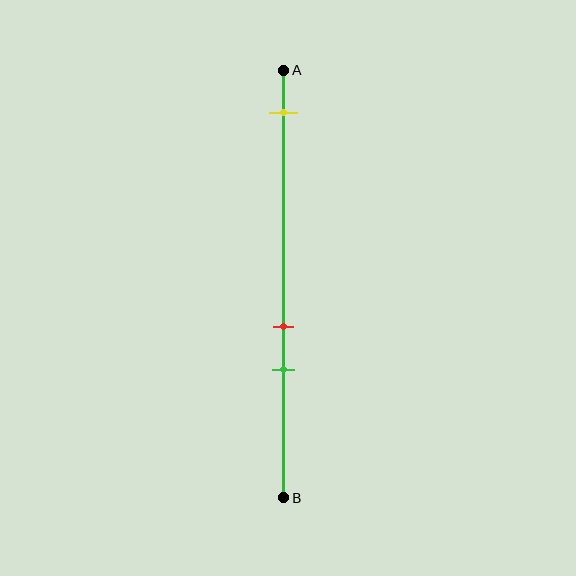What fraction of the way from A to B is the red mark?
The red mark is approximately 60% (0.6) of the way from A to B.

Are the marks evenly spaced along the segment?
No, the marks are not evenly spaced.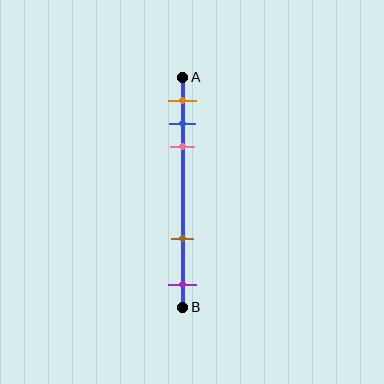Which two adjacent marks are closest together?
The blue and pink marks are the closest adjacent pair.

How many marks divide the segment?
There are 5 marks dividing the segment.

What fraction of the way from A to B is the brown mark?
The brown mark is approximately 70% (0.7) of the way from A to B.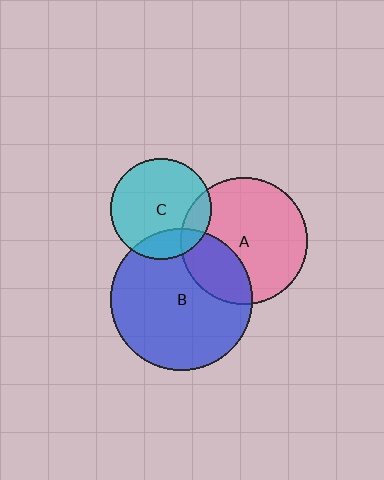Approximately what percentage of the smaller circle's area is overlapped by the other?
Approximately 15%.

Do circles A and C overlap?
Yes.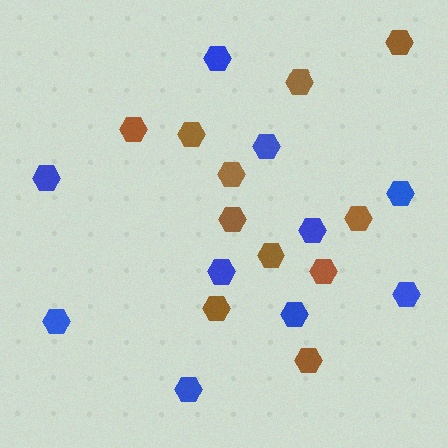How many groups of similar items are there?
There are 2 groups: one group of brown hexagons (11) and one group of blue hexagons (10).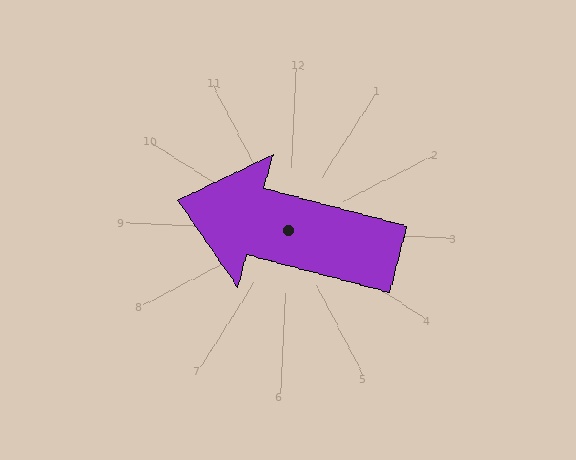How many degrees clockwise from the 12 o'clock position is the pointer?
Approximately 282 degrees.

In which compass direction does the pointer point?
West.